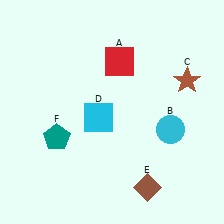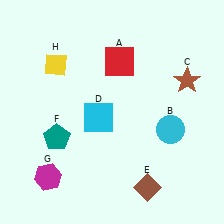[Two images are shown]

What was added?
A magenta hexagon (G), a yellow diamond (H) were added in Image 2.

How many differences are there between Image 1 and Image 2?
There are 2 differences between the two images.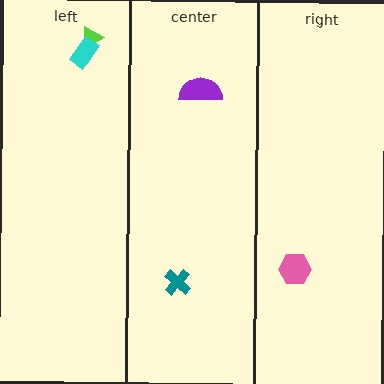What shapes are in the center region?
The purple semicircle, the teal cross.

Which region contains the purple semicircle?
The center region.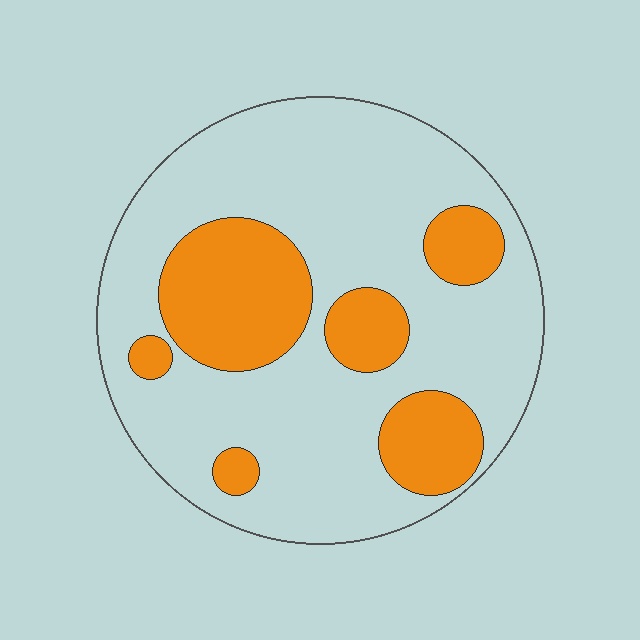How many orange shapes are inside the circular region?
6.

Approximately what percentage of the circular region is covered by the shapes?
Approximately 25%.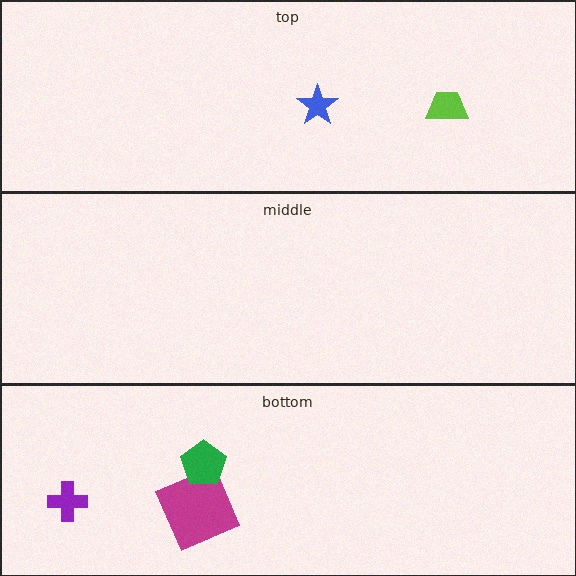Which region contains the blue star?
The top region.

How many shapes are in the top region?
2.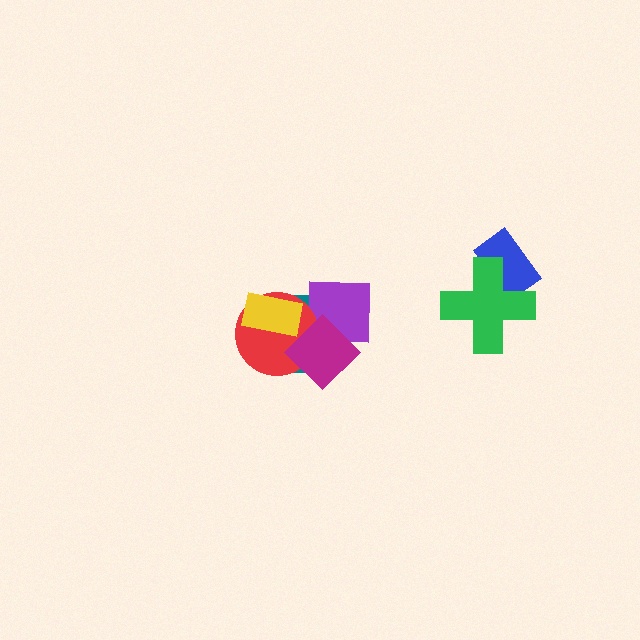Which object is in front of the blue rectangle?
The green cross is in front of the blue rectangle.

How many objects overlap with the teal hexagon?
4 objects overlap with the teal hexagon.